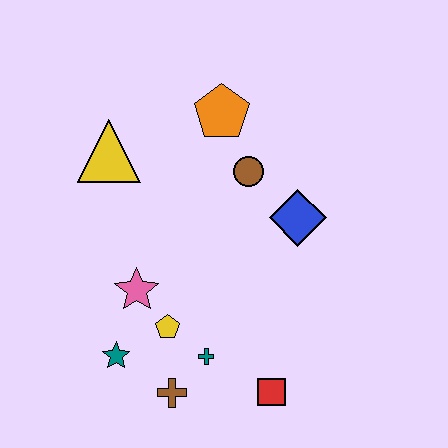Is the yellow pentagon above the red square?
Yes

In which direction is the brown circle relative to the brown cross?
The brown circle is above the brown cross.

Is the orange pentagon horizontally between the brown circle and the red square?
No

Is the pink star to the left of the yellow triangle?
No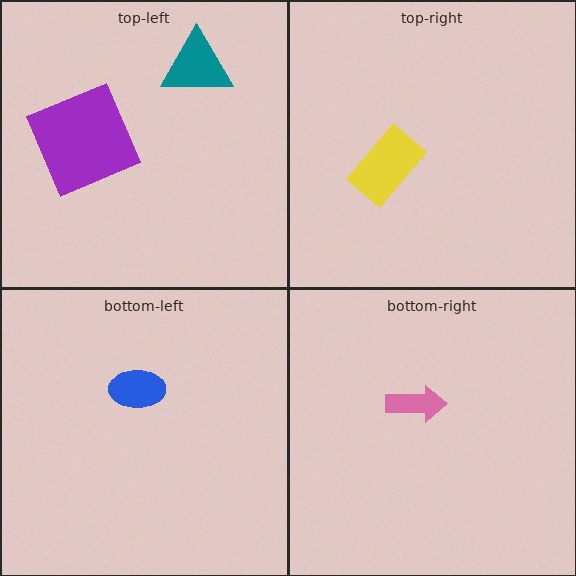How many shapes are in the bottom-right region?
1.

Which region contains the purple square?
The top-left region.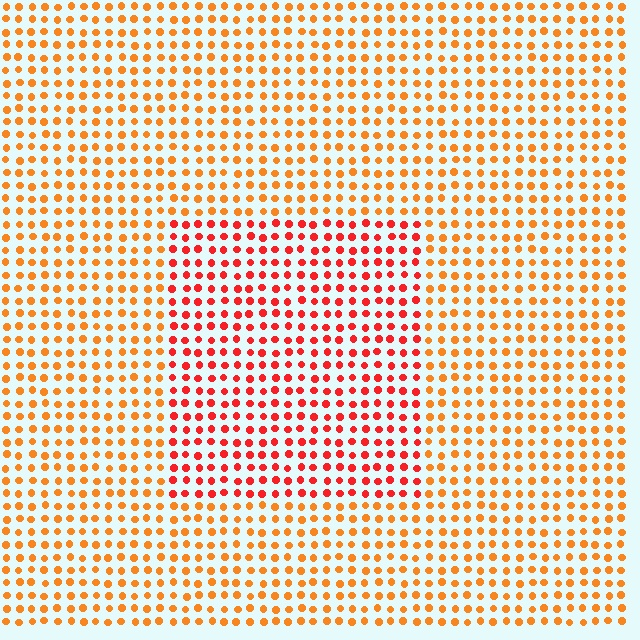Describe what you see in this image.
The image is filled with small orange elements in a uniform arrangement. A rectangle-shaped region is visible where the elements are tinted to a slightly different hue, forming a subtle color boundary.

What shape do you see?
I see a rectangle.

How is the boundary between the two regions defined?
The boundary is defined purely by a slight shift in hue (about 30 degrees). Spacing, size, and orientation are identical on both sides.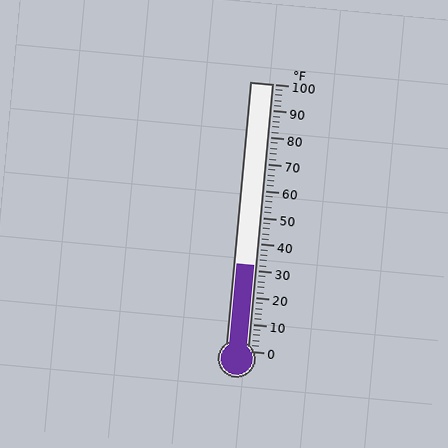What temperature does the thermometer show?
The thermometer shows approximately 32°F.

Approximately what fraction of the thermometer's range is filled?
The thermometer is filled to approximately 30% of its range.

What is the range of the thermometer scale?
The thermometer scale ranges from 0°F to 100°F.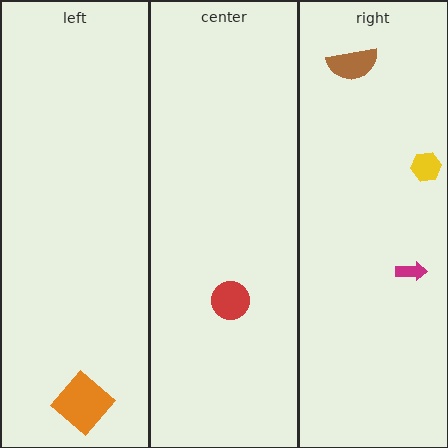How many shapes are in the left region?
1.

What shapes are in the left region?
The orange diamond.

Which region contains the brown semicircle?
The right region.